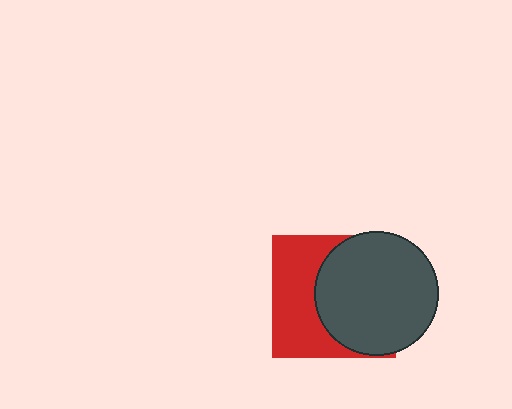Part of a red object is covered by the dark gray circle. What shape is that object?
It is a square.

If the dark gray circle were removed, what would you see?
You would see the complete red square.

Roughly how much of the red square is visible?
A small part of it is visible (roughly 45%).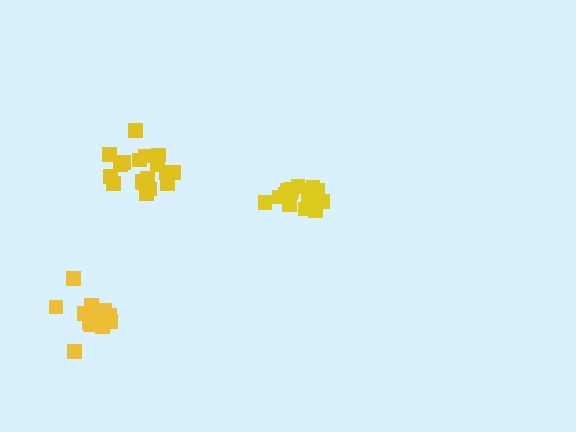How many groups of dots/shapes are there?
There are 3 groups.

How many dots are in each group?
Group 1: 14 dots, Group 2: 18 dots, Group 3: 19 dots (51 total).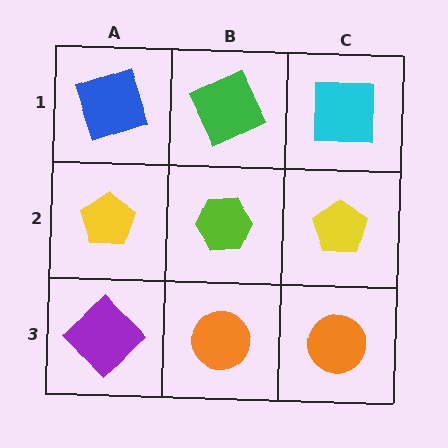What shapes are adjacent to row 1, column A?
A yellow pentagon (row 2, column A), a green square (row 1, column B).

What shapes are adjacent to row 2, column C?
A cyan square (row 1, column C), an orange circle (row 3, column C), a lime hexagon (row 2, column B).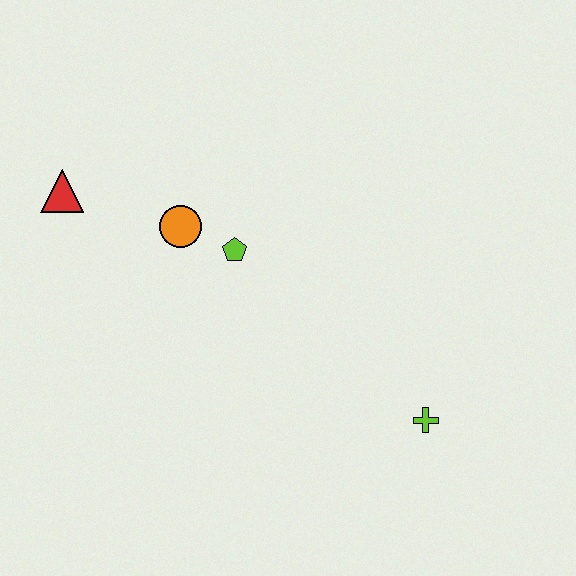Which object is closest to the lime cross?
The lime pentagon is closest to the lime cross.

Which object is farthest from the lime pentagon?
The lime cross is farthest from the lime pentagon.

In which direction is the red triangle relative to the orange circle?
The red triangle is to the left of the orange circle.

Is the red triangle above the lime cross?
Yes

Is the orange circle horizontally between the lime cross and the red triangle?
Yes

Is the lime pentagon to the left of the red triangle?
No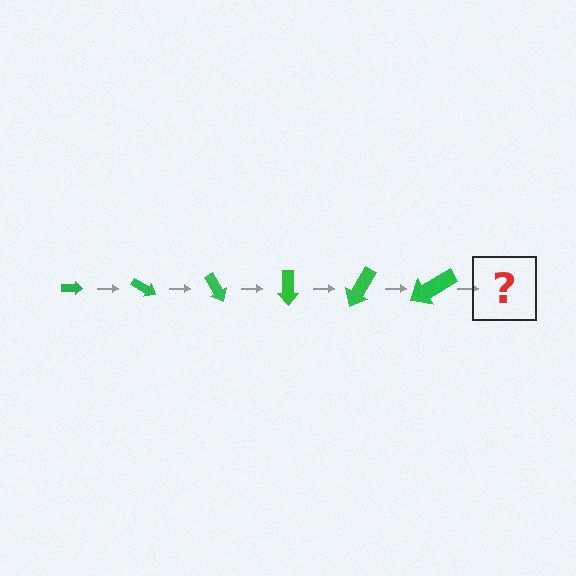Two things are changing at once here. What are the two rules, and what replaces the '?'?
The two rules are that the arrow grows larger each step and it rotates 30 degrees each step. The '?' should be an arrow, larger than the previous one and rotated 180 degrees from the start.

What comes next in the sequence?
The next element should be an arrow, larger than the previous one and rotated 180 degrees from the start.